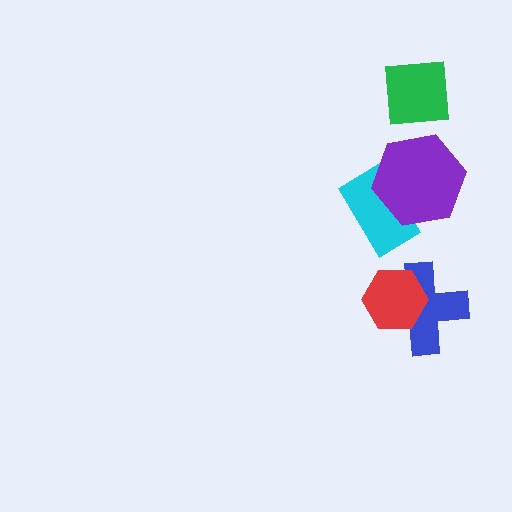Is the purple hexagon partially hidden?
No, no other shape covers it.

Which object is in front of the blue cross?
The red hexagon is in front of the blue cross.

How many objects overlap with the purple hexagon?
1 object overlaps with the purple hexagon.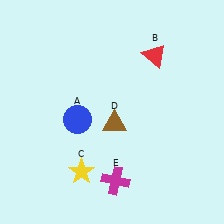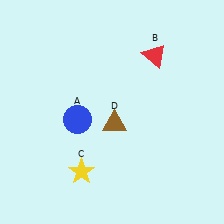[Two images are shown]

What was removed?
The magenta cross (E) was removed in Image 2.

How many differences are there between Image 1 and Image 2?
There is 1 difference between the two images.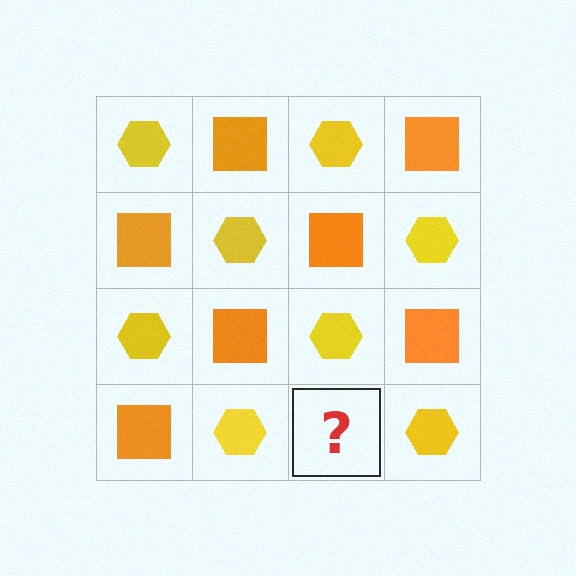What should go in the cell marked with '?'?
The missing cell should contain an orange square.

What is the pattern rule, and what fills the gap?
The rule is that it alternates yellow hexagon and orange square in a checkerboard pattern. The gap should be filled with an orange square.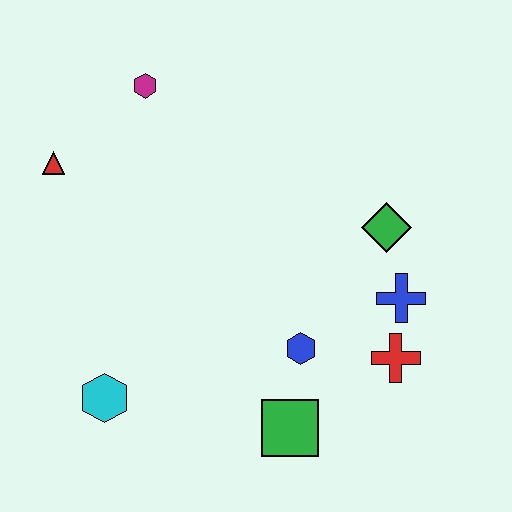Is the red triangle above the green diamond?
Yes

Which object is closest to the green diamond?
The blue cross is closest to the green diamond.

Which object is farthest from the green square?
The magenta hexagon is farthest from the green square.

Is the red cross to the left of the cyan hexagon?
No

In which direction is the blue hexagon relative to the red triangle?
The blue hexagon is to the right of the red triangle.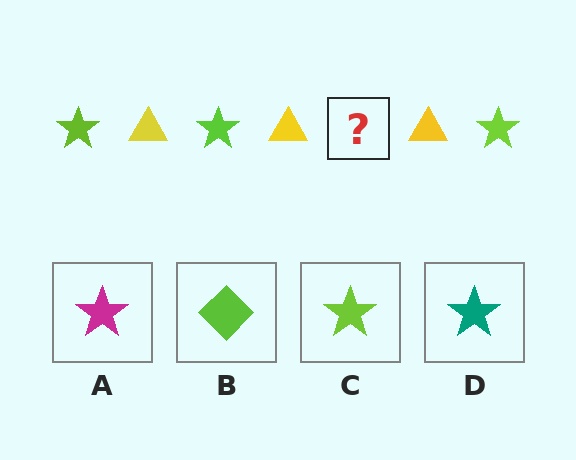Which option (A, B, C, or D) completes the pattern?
C.